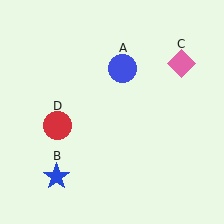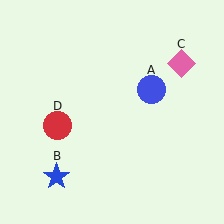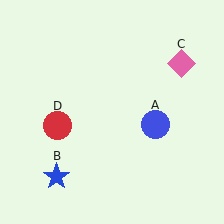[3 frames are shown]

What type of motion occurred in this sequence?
The blue circle (object A) rotated clockwise around the center of the scene.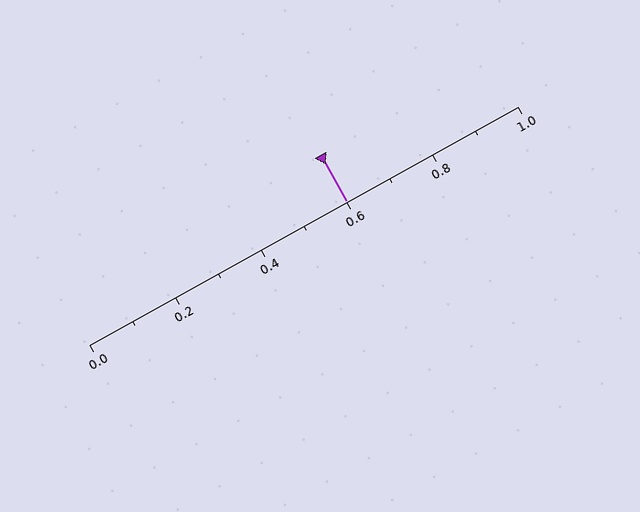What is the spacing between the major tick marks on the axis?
The major ticks are spaced 0.2 apart.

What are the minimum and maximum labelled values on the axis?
The axis runs from 0.0 to 1.0.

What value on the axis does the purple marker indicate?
The marker indicates approximately 0.6.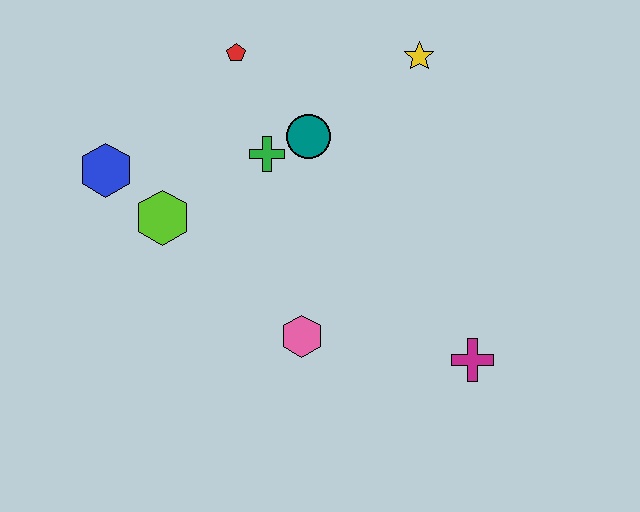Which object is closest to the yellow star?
The teal circle is closest to the yellow star.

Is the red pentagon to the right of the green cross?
No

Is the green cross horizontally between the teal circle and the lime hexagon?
Yes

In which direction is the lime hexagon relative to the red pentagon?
The lime hexagon is below the red pentagon.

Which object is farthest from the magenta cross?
The blue hexagon is farthest from the magenta cross.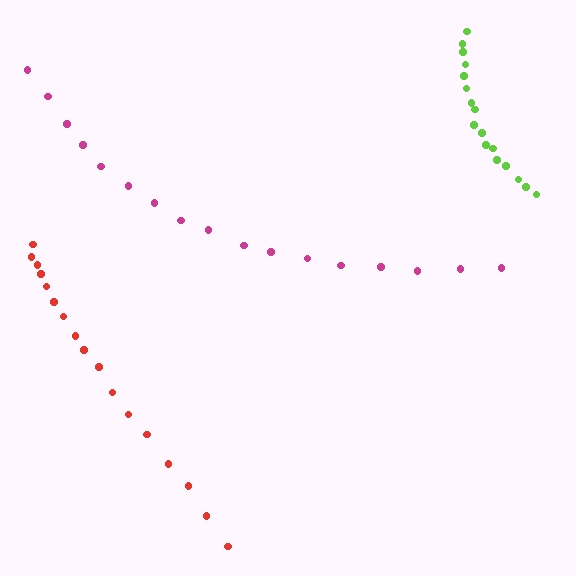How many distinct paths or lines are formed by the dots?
There are 3 distinct paths.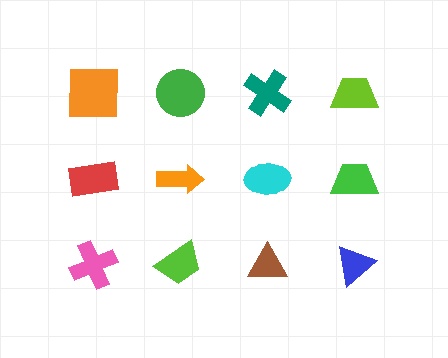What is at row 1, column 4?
A lime trapezoid.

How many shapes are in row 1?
4 shapes.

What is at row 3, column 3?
A brown triangle.